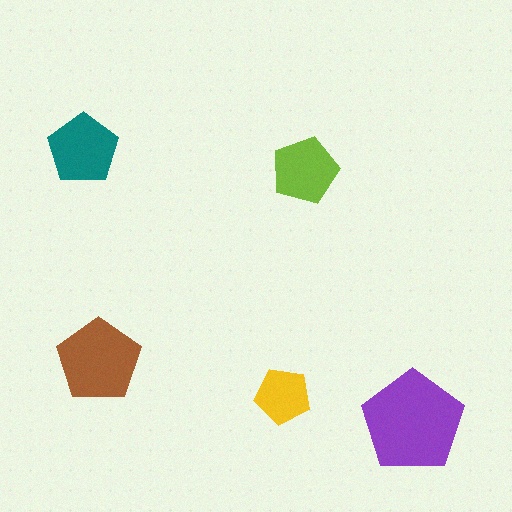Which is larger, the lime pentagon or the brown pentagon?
The brown one.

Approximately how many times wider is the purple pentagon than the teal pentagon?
About 1.5 times wider.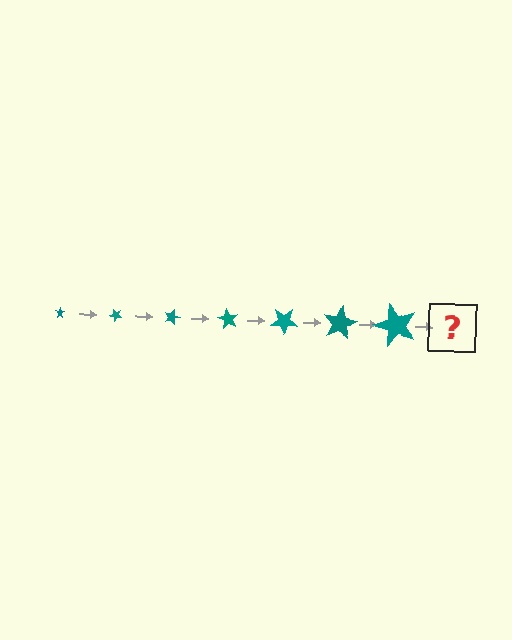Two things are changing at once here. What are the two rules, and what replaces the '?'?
The two rules are that the star grows larger each step and it rotates 45 degrees each step. The '?' should be a star, larger than the previous one and rotated 315 degrees from the start.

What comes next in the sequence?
The next element should be a star, larger than the previous one and rotated 315 degrees from the start.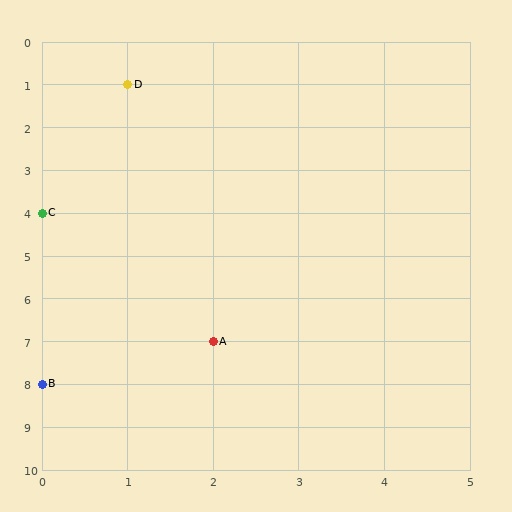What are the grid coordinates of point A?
Point A is at grid coordinates (2, 7).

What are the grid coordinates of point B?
Point B is at grid coordinates (0, 8).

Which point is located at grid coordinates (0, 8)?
Point B is at (0, 8).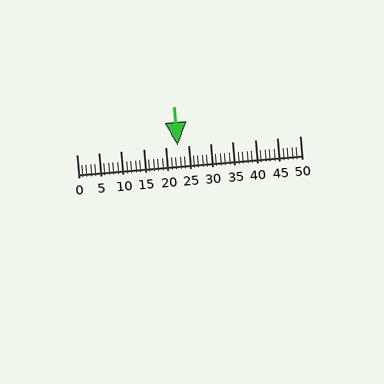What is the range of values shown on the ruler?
The ruler shows values from 0 to 50.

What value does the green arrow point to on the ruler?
The green arrow points to approximately 23.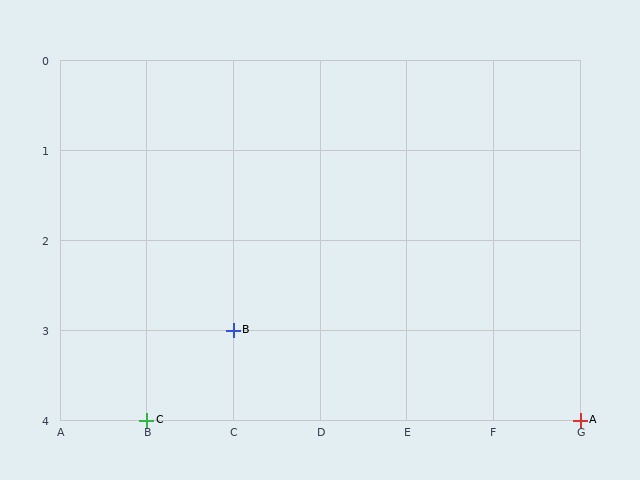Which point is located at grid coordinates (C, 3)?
Point B is at (C, 3).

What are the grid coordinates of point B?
Point B is at grid coordinates (C, 3).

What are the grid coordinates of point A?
Point A is at grid coordinates (G, 4).